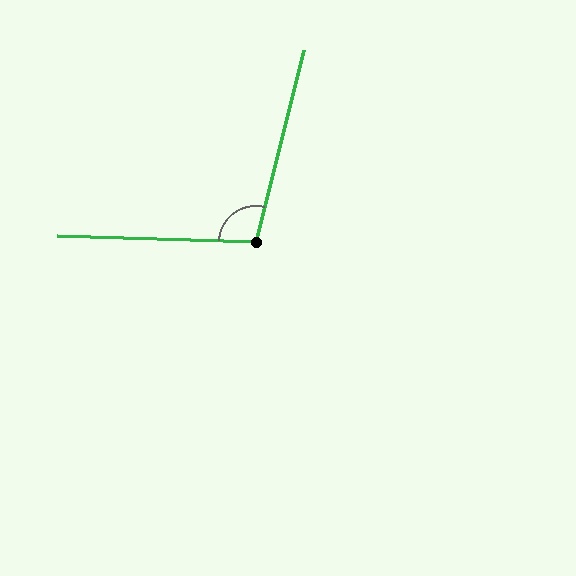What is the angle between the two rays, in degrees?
Approximately 102 degrees.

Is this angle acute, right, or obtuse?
It is obtuse.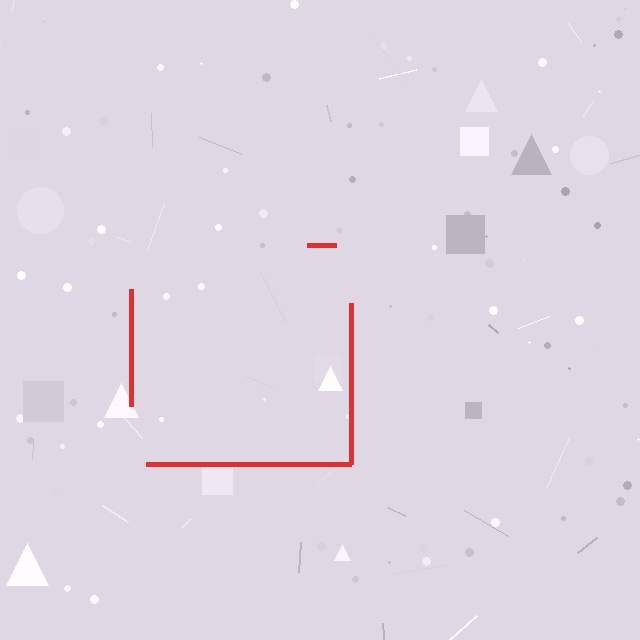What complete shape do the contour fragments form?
The contour fragments form a square.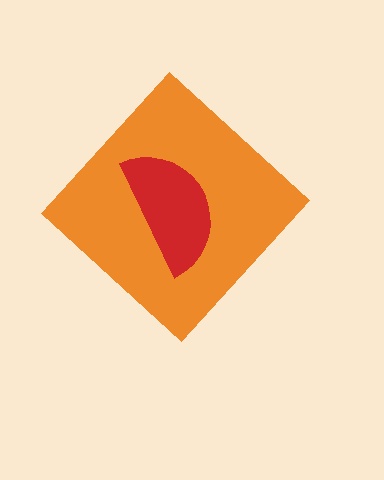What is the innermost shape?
The red semicircle.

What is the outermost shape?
The orange diamond.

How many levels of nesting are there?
2.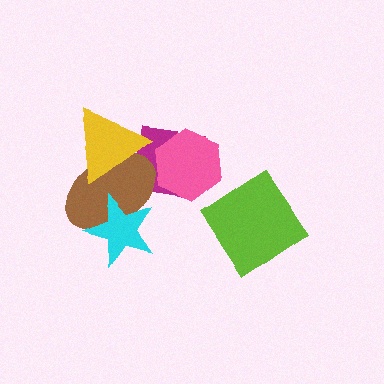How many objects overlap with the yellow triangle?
2 objects overlap with the yellow triangle.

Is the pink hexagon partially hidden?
No, no other shape covers it.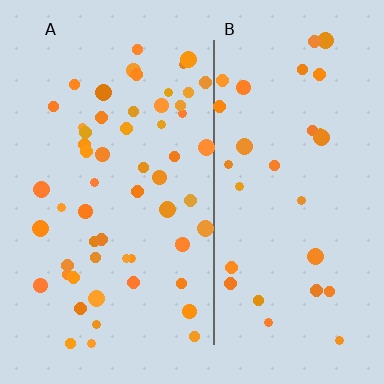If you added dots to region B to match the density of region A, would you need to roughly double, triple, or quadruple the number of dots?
Approximately double.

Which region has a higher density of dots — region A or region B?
A (the left).